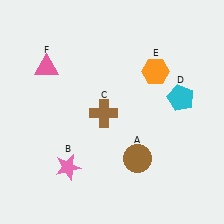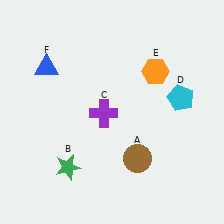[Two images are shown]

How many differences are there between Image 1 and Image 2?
There are 3 differences between the two images.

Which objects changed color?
B changed from pink to green. C changed from brown to purple. F changed from pink to blue.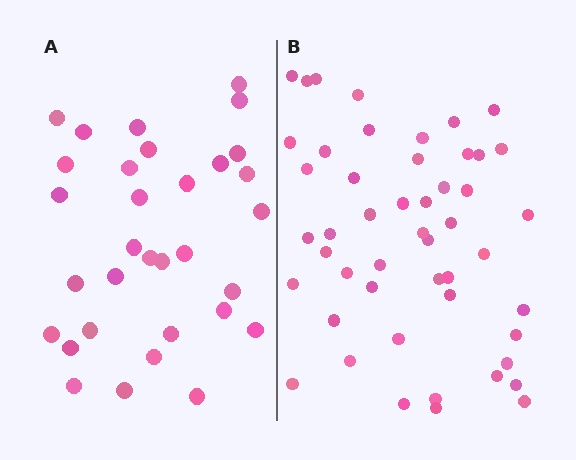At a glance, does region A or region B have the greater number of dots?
Region B (the right region) has more dots.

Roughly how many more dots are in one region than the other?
Region B has approximately 15 more dots than region A.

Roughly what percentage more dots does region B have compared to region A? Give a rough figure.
About 55% more.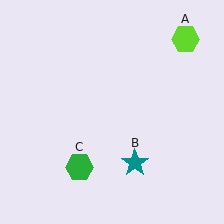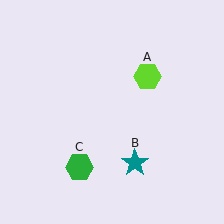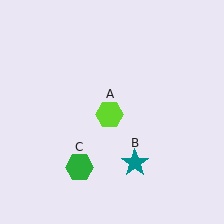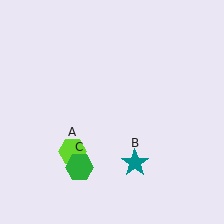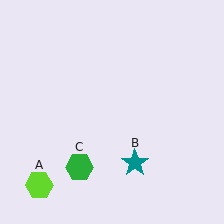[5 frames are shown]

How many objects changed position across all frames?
1 object changed position: lime hexagon (object A).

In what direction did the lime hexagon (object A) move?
The lime hexagon (object A) moved down and to the left.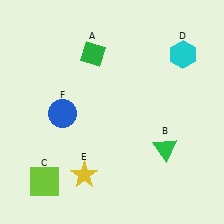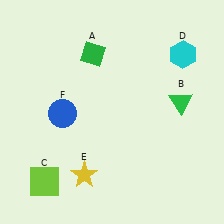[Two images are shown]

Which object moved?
The green triangle (B) moved up.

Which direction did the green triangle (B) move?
The green triangle (B) moved up.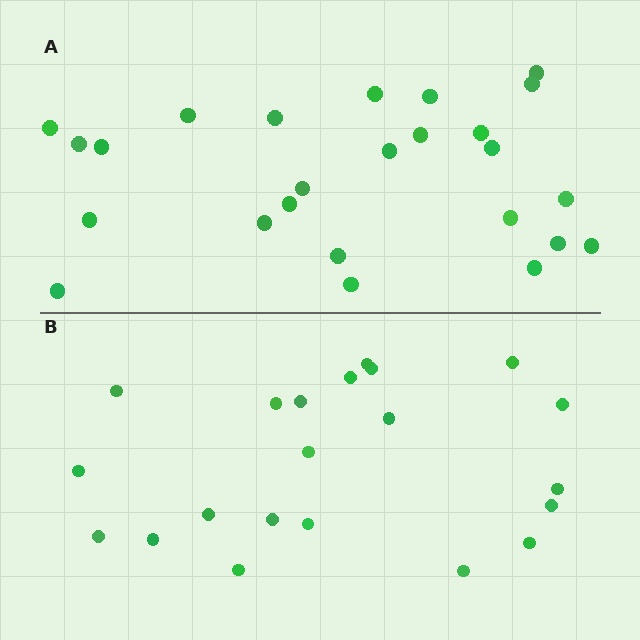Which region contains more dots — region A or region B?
Region A (the top region) has more dots.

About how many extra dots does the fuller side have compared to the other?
Region A has about 4 more dots than region B.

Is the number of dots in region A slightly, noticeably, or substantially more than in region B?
Region A has only slightly more — the two regions are fairly close. The ratio is roughly 1.2 to 1.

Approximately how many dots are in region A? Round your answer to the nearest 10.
About 20 dots. (The exact count is 25, which rounds to 20.)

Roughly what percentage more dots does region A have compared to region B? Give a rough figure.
About 20% more.